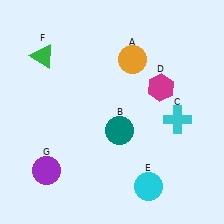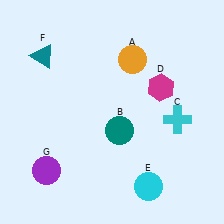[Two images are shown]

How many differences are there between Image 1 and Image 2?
There is 1 difference between the two images.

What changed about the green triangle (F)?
In Image 1, F is green. In Image 2, it changed to teal.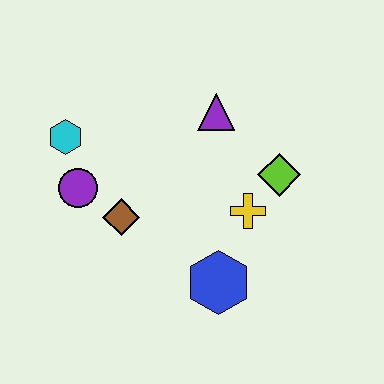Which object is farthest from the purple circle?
The lime diamond is farthest from the purple circle.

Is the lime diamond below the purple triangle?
Yes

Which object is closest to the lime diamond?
The yellow cross is closest to the lime diamond.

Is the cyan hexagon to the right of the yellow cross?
No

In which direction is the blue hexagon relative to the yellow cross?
The blue hexagon is below the yellow cross.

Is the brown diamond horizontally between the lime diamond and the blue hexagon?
No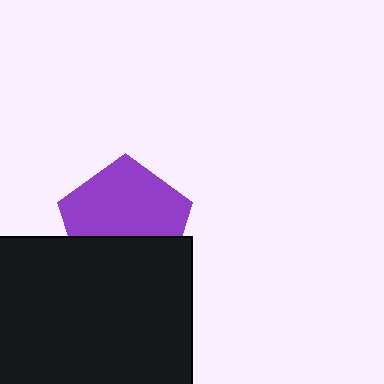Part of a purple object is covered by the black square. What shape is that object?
It is a pentagon.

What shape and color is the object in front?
The object in front is a black square.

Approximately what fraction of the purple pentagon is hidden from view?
Roughly 39% of the purple pentagon is hidden behind the black square.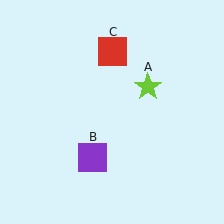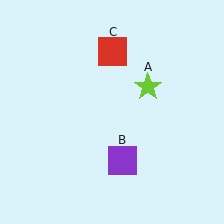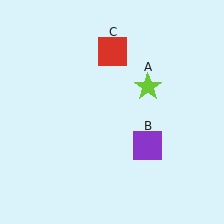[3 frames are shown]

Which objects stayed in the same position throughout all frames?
Lime star (object A) and red square (object C) remained stationary.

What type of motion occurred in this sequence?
The purple square (object B) rotated counterclockwise around the center of the scene.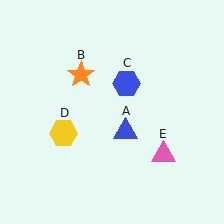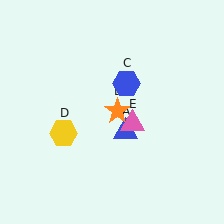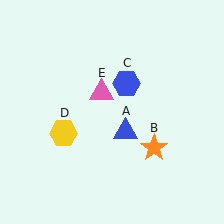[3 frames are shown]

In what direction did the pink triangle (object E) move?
The pink triangle (object E) moved up and to the left.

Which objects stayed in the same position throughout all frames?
Blue triangle (object A) and blue hexagon (object C) and yellow hexagon (object D) remained stationary.